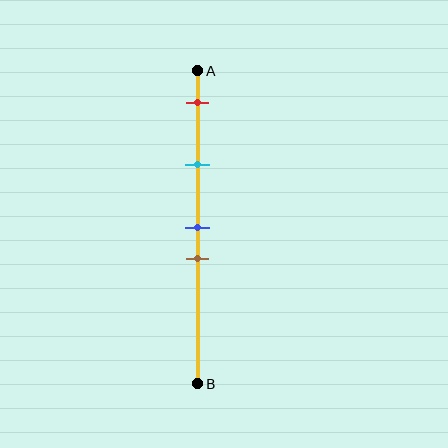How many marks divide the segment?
There are 4 marks dividing the segment.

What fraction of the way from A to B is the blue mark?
The blue mark is approximately 50% (0.5) of the way from A to B.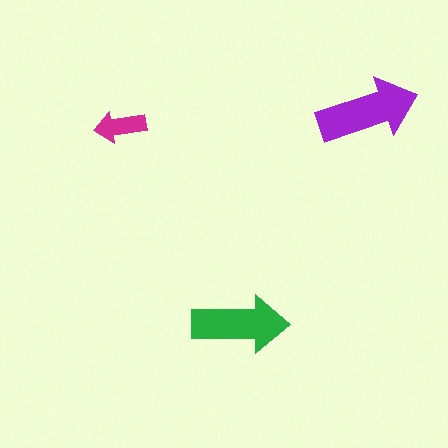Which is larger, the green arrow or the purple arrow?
The purple one.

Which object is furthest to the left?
The magenta arrow is leftmost.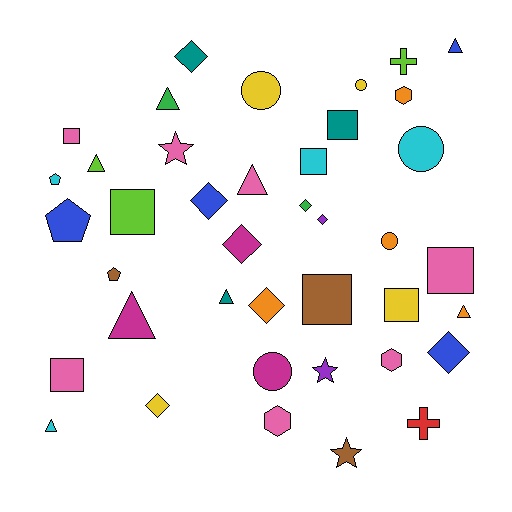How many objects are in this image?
There are 40 objects.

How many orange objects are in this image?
There are 4 orange objects.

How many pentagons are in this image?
There are 3 pentagons.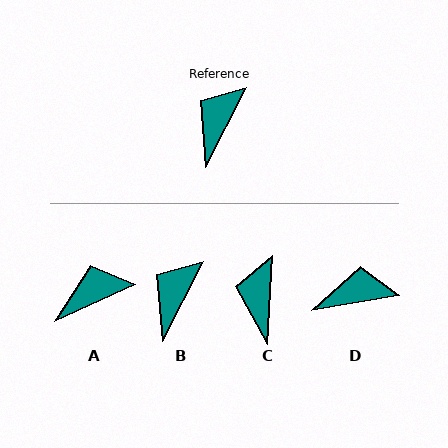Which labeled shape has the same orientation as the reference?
B.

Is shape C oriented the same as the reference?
No, it is off by about 24 degrees.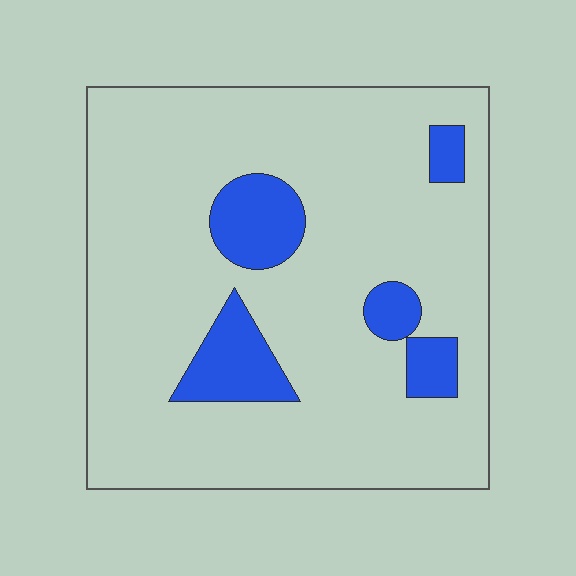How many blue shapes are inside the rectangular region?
5.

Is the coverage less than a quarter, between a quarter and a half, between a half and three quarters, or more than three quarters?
Less than a quarter.